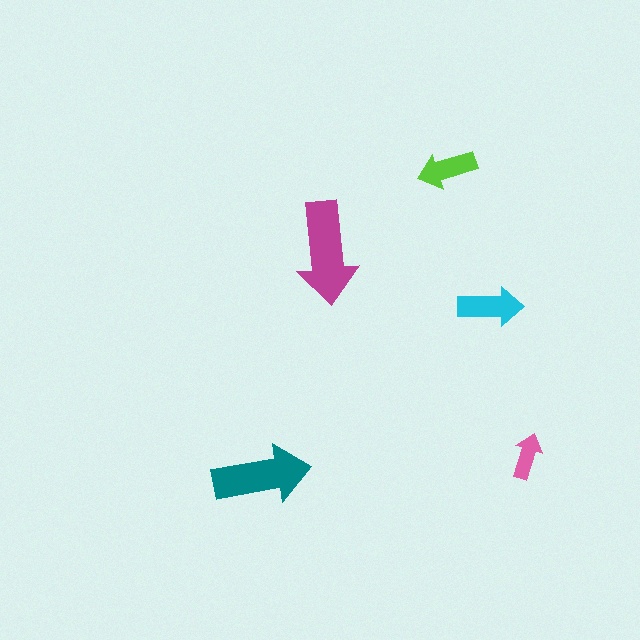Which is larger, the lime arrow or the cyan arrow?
The cyan one.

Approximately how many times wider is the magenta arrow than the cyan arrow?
About 1.5 times wider.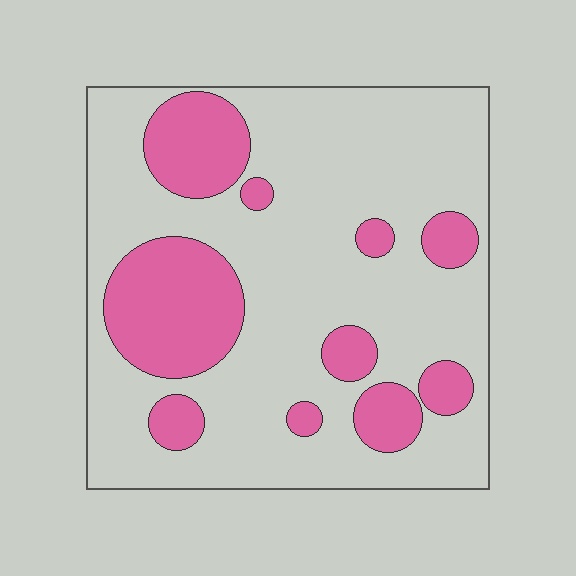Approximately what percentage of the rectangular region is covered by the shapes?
Approximately 25%.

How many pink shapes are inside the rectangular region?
10.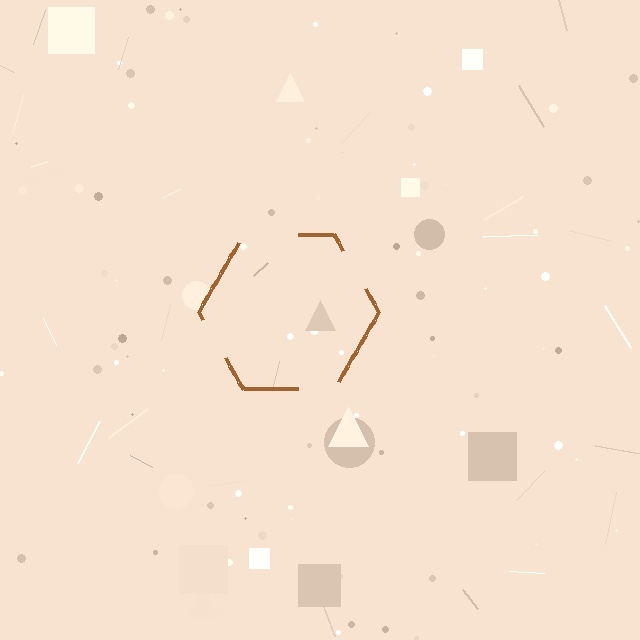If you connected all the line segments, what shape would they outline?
They would outline a hexagon.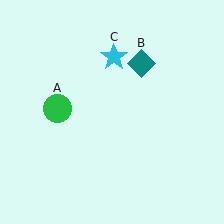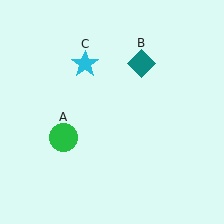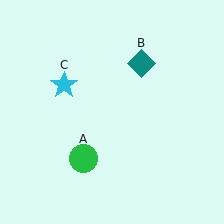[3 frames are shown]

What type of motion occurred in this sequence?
The green circle (object A), cyan star (object C) rotated counterclockwise around the center of the scene.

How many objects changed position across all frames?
2 objects changed position: green circle (object A), cyan star (object C).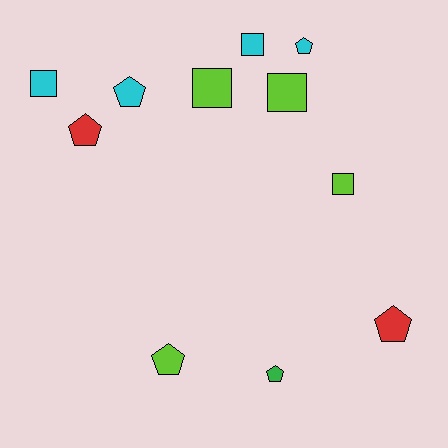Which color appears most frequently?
Cyan, with 4 objects.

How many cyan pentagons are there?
There are 2 cyan pentagons.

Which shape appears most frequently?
Pentagon, with 6 objects.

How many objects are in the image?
There are 11 objects.